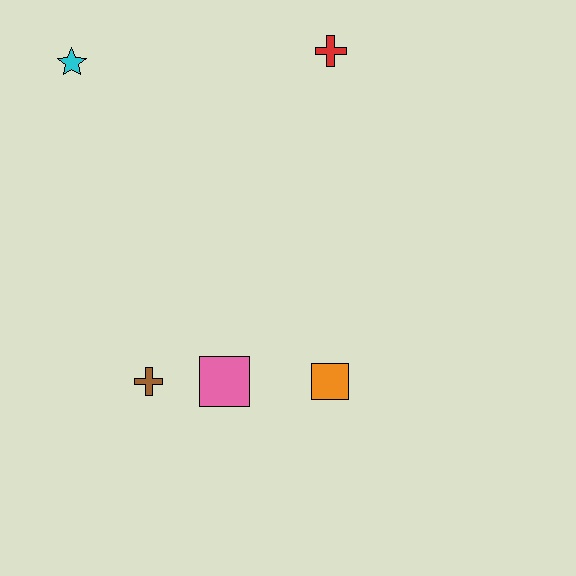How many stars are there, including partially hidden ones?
There is 1 star.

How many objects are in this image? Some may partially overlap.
There are 5 objects.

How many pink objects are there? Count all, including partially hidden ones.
There is 1 pink object.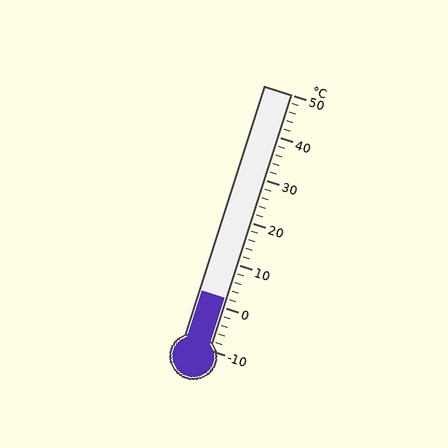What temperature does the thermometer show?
The thermometer shows approximately 2°C.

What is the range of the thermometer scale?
The thermometer scale ranges from -10°C to 50°C.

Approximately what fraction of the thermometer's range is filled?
The thermometer is filled to approximately 20% of its range.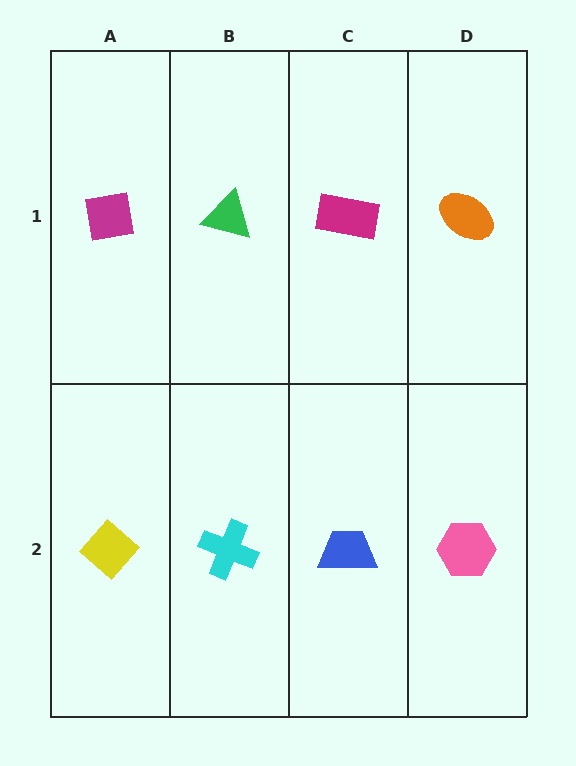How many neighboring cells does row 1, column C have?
3.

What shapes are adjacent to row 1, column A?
A yellow diamond (row 2, column A), a green triangle (row 1, column B).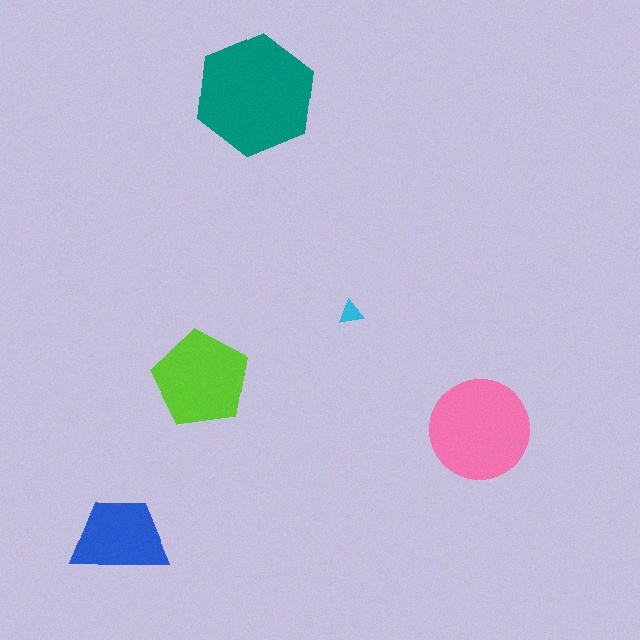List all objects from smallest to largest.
The cyan triangle, the blue trapezoid, the lime pentagon, the pink circle, the teal hexagon.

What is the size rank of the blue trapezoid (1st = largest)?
4th.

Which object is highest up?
The teal hexagon is topmost.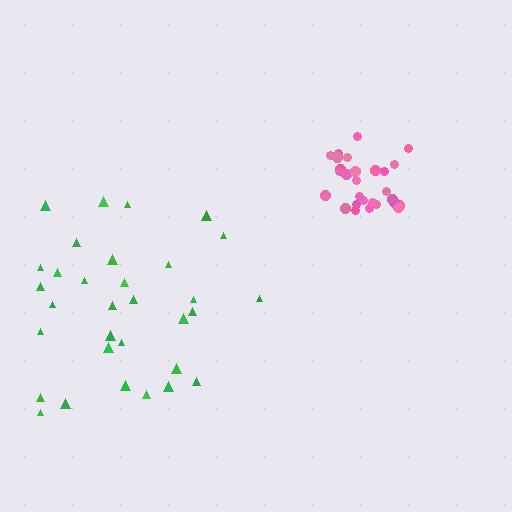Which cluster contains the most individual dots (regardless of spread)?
Green (32).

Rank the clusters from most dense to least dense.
pink, green.